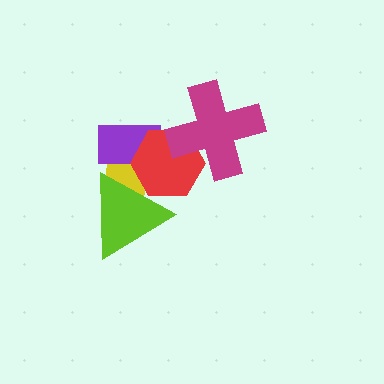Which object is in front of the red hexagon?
The magenta cross is in front of the red hexagon.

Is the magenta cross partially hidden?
No, no other shape covers it.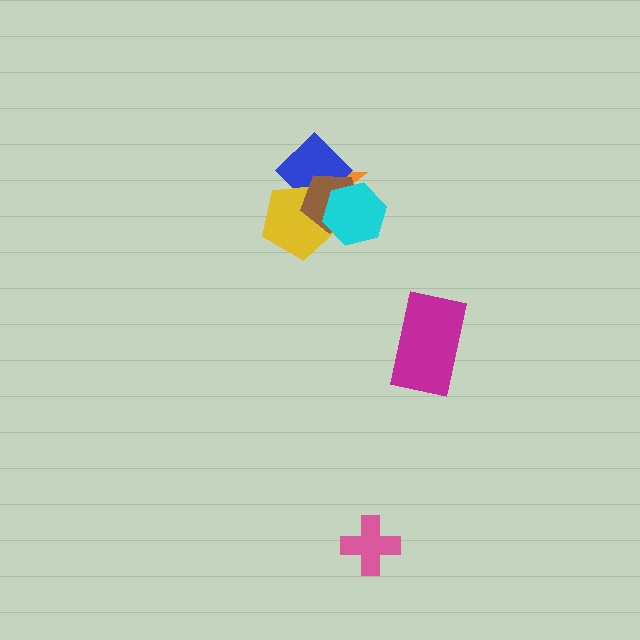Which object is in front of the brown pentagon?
The cyan hexagon is in front of the brown pentagon.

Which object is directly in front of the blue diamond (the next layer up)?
The yellow pentagon is directly in front of the blue diamond.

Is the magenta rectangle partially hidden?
No, no other shape covers it.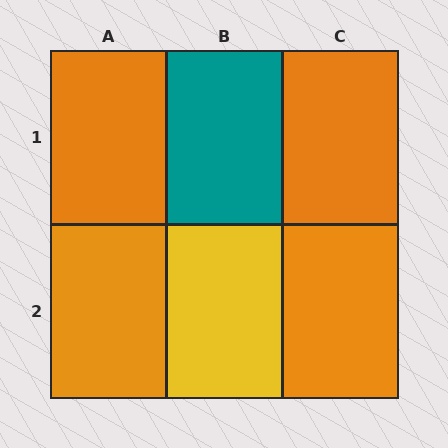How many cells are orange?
4 cells are orange.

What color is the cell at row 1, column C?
Orange.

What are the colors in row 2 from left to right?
Orange, yellow, orange.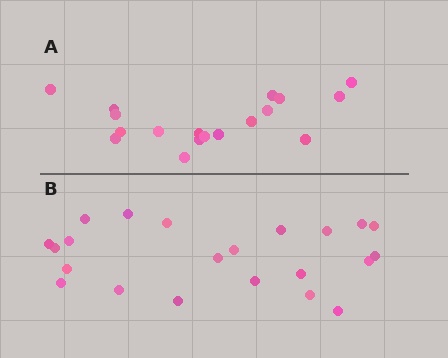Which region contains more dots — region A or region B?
Region B (the bottom region) has more dots.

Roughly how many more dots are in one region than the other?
Region B has about 4 more dots than region A.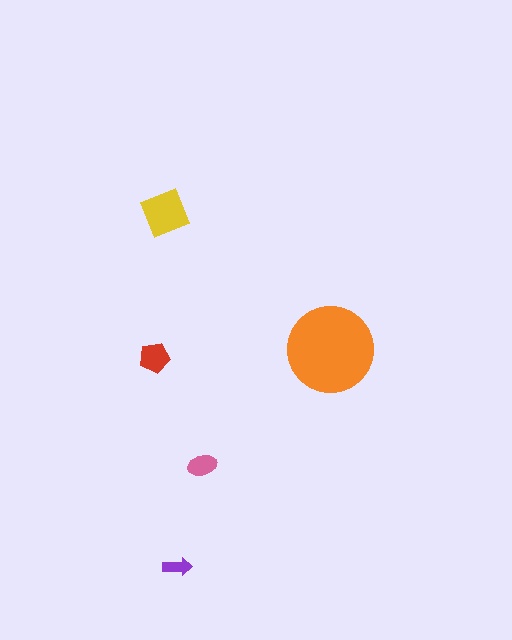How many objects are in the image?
There are 5 objects in the image.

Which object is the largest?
The orange circle.